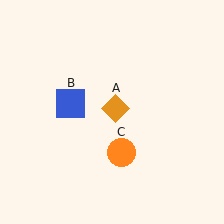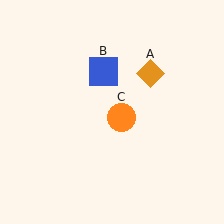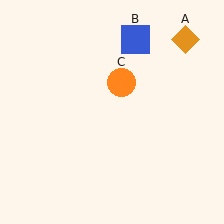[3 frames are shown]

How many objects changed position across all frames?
3 objects changed position: orange diamond (object A), blue square (object B), orange circle (object C).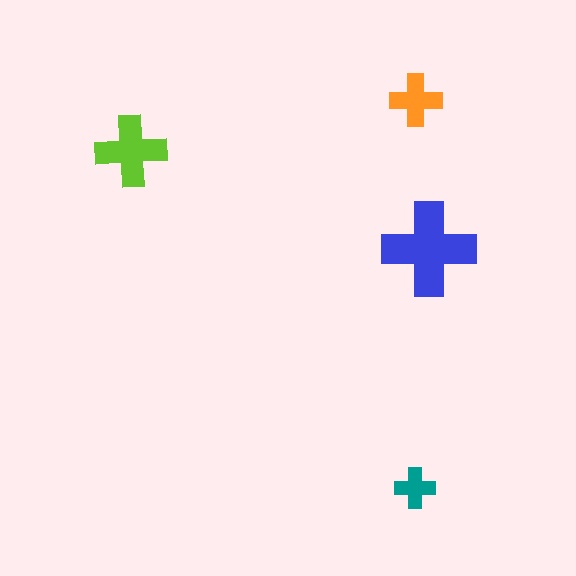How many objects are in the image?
There are 4 objects in the image.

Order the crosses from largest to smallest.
the blue one, the lime one, the orange one, the teal one.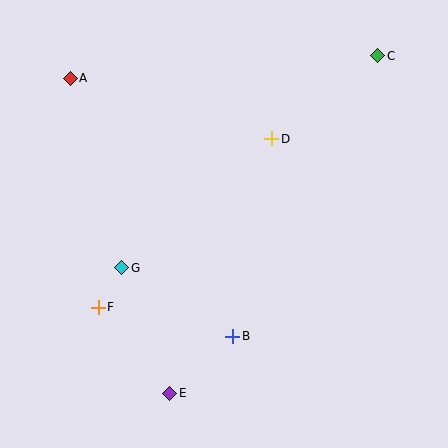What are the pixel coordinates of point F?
Point F is at (98, 307).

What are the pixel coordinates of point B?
Point B is at (233, 336).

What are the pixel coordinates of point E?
Point E is at (170, 393).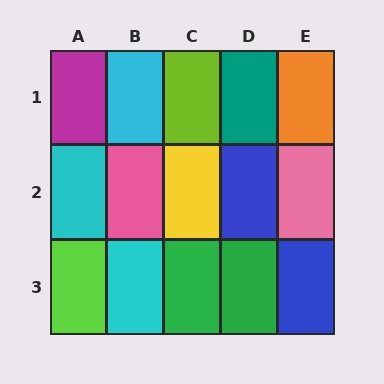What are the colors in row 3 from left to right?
Lime, cyan, green, green, blue.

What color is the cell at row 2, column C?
Yellow.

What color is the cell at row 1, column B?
Cyan.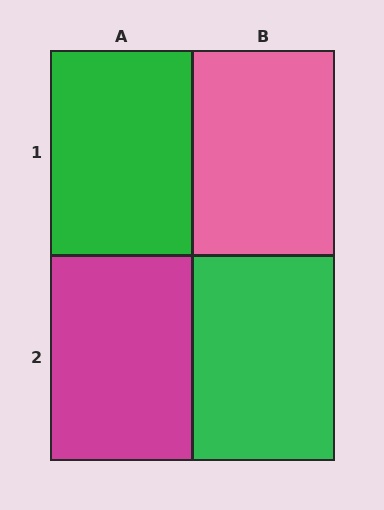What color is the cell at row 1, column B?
Pink.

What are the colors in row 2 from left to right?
Magenta, green.